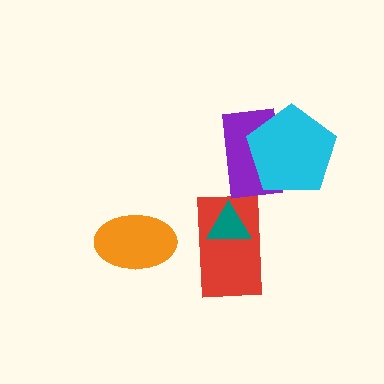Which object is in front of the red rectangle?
The teal triangle is in front of the red rectangle.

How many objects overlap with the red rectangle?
1 object overlaps with the red rectangle.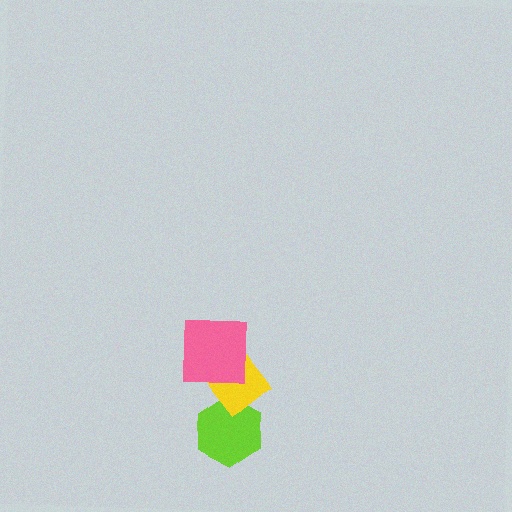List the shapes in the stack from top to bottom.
From top to bottom: the pink square, the yellow diamond, the lime hexagon.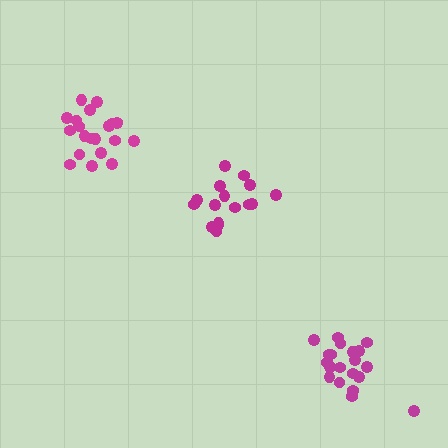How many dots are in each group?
Group 1: 20 dots, Group 2: 16 dots, Group 3: 21 dots (57 total).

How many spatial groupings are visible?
There are 3 spatial groupings.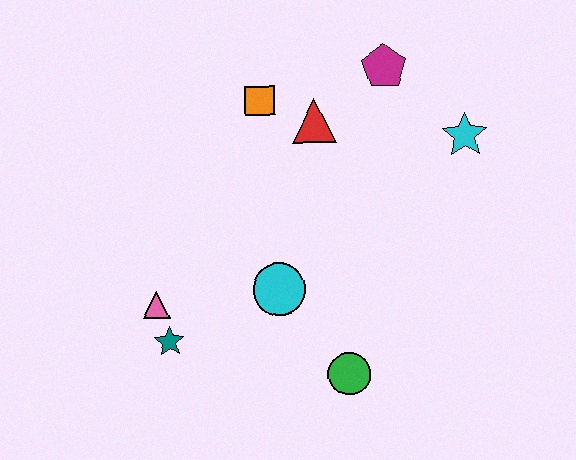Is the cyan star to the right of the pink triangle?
Yes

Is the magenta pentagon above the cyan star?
Yes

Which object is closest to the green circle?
The cyan circle is closest to the green circle.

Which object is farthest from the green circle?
The magenta pentagon is farthest from the green circle.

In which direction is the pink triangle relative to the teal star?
The pink triangle is above the teal star.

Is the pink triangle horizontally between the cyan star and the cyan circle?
No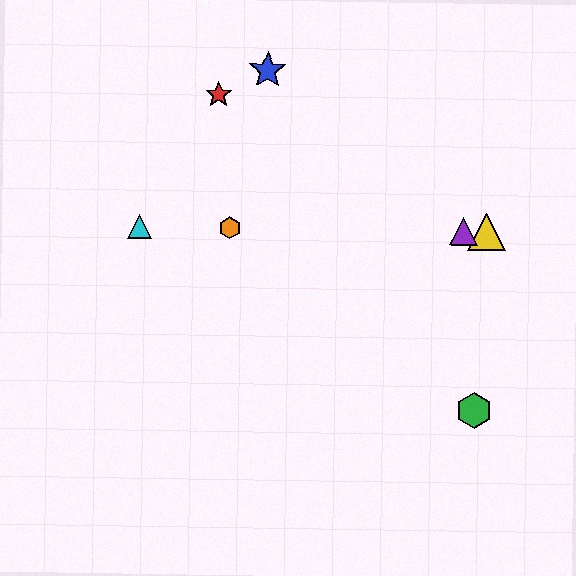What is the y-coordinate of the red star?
The red star is at y≈94.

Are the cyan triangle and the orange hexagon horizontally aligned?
Yes, both are at y≈226.